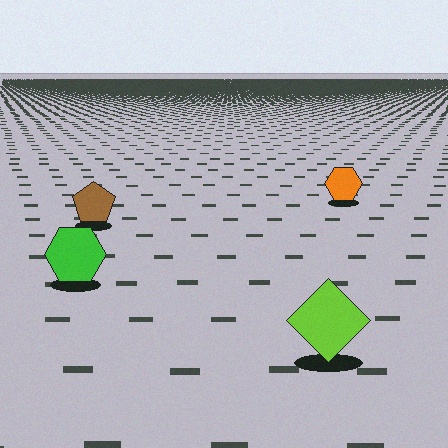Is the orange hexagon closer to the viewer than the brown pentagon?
No. The brown pentagon is closer — you can tell from the texture gradient: the ground texture is coarser near it.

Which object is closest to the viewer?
The lime diamond is closest. The texture marks near it are larger and more spread out.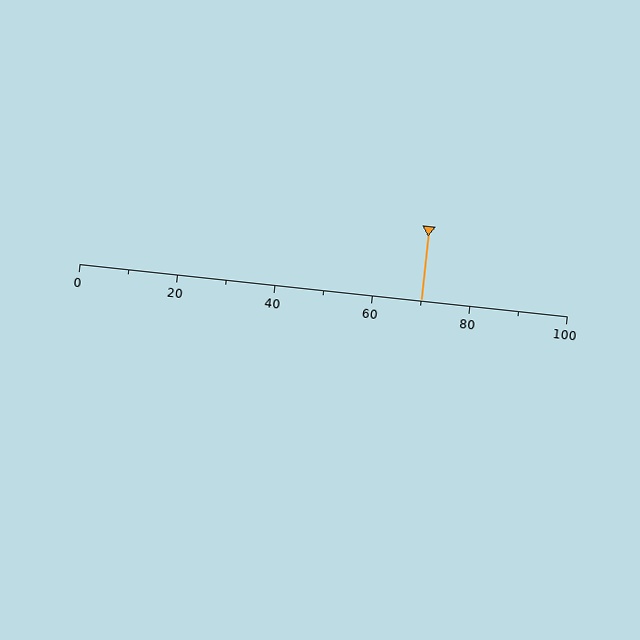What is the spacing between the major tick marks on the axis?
The major ticks are spaced 20 apart.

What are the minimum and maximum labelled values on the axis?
The axis runs from 0 to 100.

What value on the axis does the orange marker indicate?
The marker indicates approximately 70.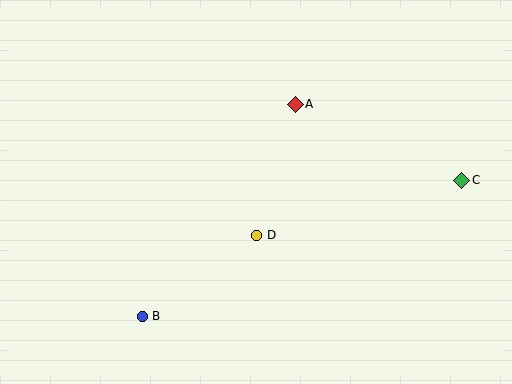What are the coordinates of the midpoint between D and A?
The midpoint between D and A is at (276, 170).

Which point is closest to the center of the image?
Point D at (257, 235) is closest to the center.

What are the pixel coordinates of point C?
Point C is at (462, 180).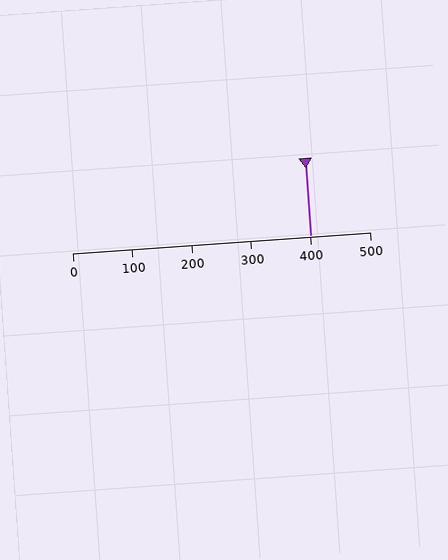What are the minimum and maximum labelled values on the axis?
The axis runs from 0 to 500.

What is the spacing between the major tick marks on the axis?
The major ticks are spaced 100 apart.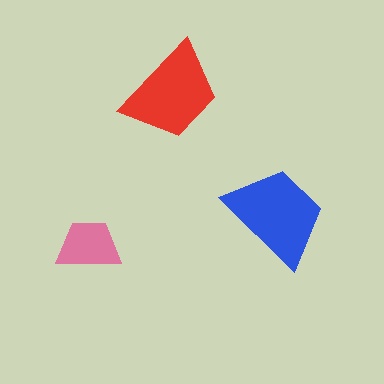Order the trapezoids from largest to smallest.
the blue one, the red one, the pink one.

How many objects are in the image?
There are 3 objects in the image.